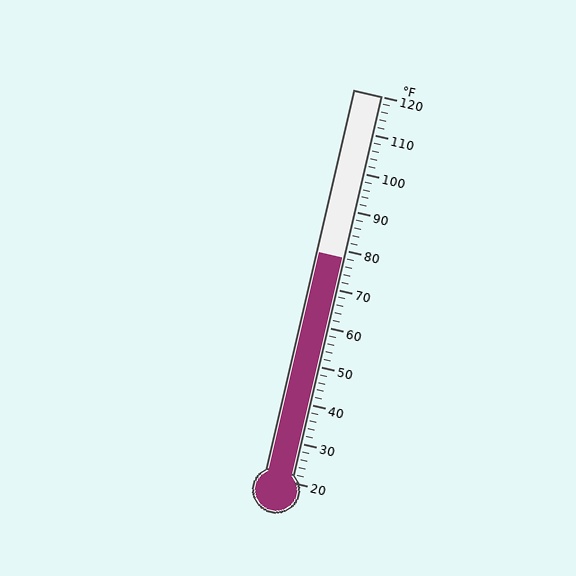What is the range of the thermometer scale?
The thermometer scale ranges from 20°F to 120°F.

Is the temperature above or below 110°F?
The temperature is below 110°F.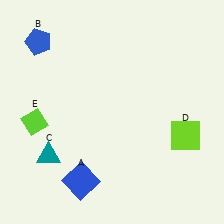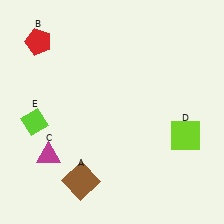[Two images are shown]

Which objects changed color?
A changed from blue to brown. B changed from blue to red. C changed from teal to magenta.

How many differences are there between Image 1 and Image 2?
There are 3 differences between the two images.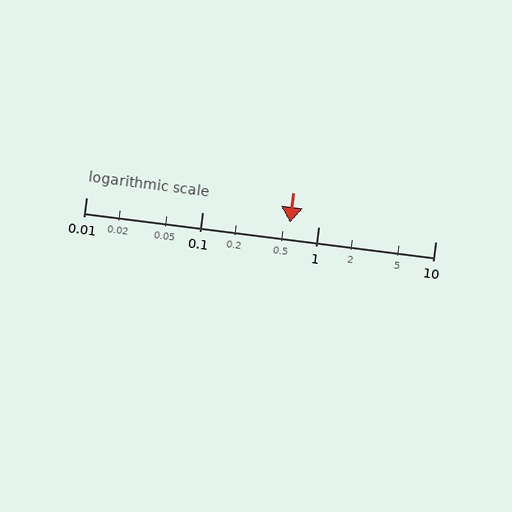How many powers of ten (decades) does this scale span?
The scale spans 3 decades, from 0.01 to 10.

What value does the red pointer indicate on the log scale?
The pointer indicates approximately 0.56.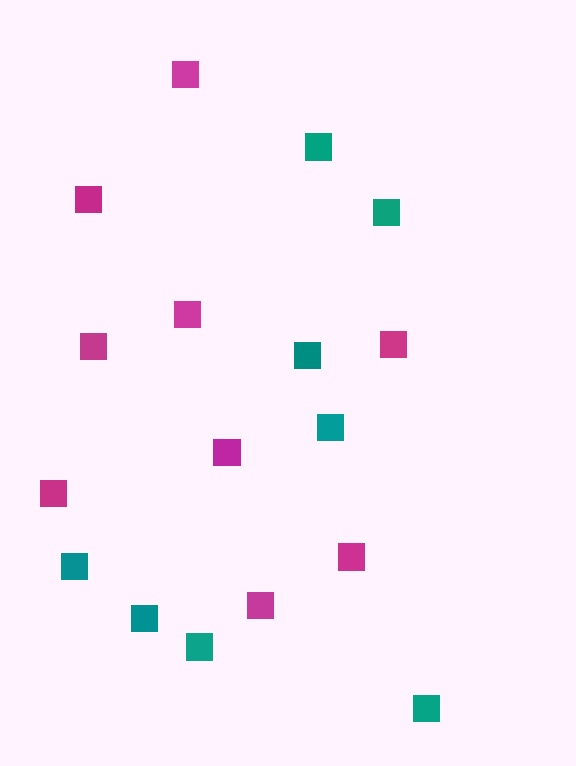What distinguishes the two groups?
There are 2 groups: one group of teal squares (8) and one group of magenta squares (9).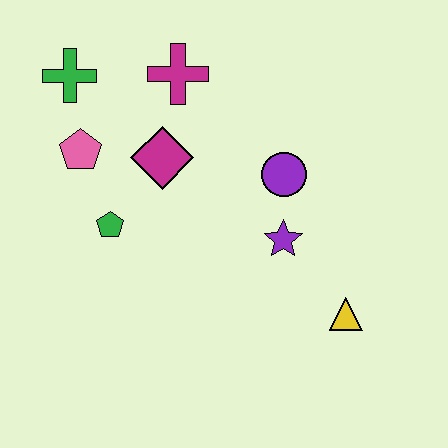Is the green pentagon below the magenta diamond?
Yes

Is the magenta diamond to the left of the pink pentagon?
No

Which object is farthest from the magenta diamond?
The yellow triangle is farthest from the magenta diamond.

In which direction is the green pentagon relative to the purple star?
The green pentagon is to the left of the purple star.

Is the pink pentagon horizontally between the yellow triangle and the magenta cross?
No